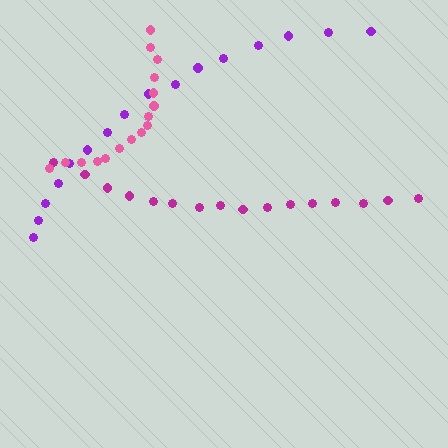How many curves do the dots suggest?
There are 3 distinct paths.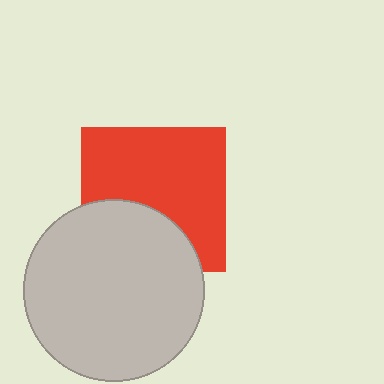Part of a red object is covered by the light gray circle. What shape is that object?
It is a square.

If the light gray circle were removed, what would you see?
You would see the complete red square.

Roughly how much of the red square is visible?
Most of it is visible (roughly 66%).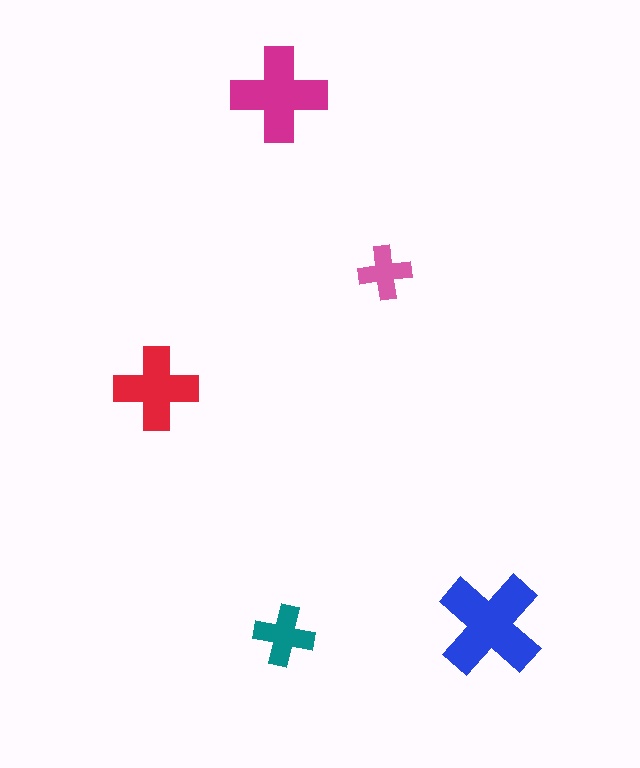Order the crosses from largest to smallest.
the blue one, the magenta one, the red one, the teal one, the pink one.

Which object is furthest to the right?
The blue cross is rightmost.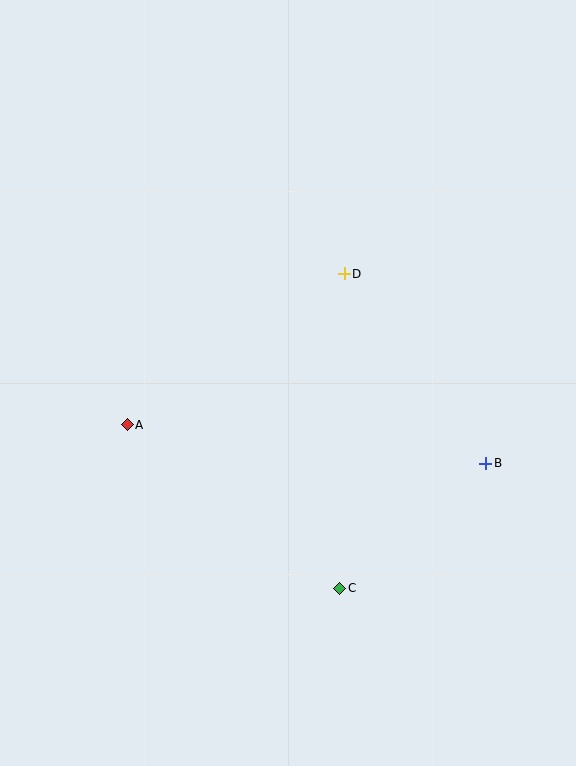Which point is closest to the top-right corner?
Point D is closest to the top-right corner.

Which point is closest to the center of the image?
Point D at (344, 274) is closest to the center.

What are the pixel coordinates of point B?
Point B is at (486, 463).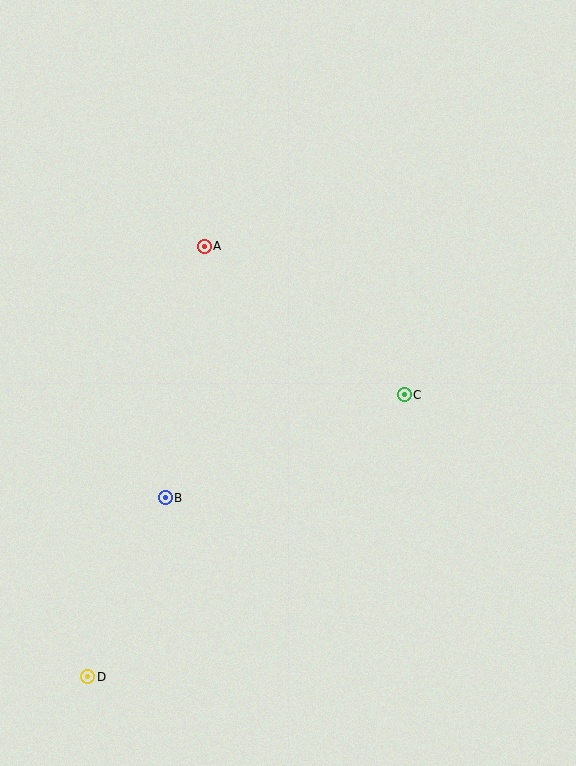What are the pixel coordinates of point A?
Point A is at (204, 246).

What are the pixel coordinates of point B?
Point B is at (165, 498).